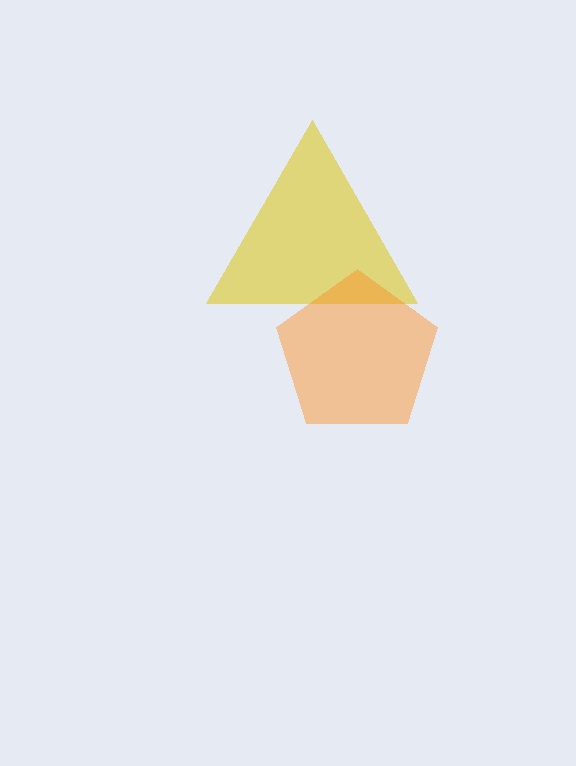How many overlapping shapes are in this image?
There are 2 overlapping shapes in the image.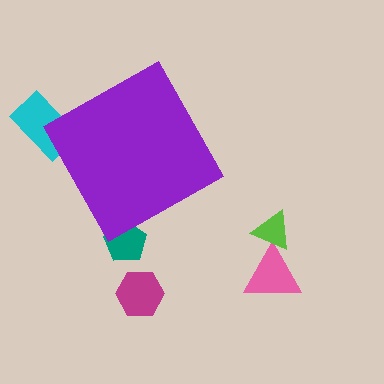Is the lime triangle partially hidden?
No, the lime triangle is fully visible.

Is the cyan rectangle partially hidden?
Yes, the cyan rectangle is partially hidden behind the purple diamond.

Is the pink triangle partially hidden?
No, the pink triangle is fully visible.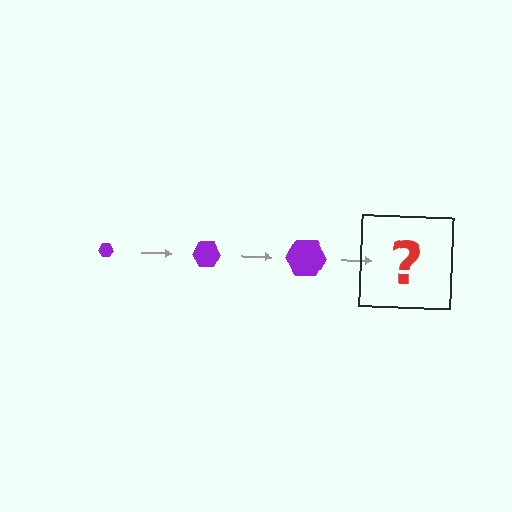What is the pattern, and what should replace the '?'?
The pattern is that the hexagon gets progressively larger each step. The '?' should be a purple hexagon, larger than the previous one.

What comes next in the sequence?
The next element should be a purple hexagon, larger than the previous one.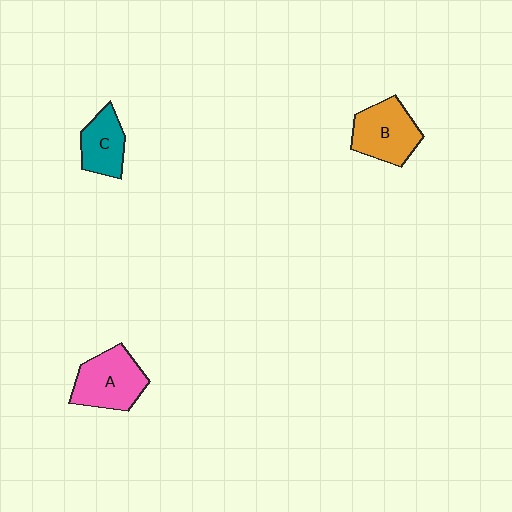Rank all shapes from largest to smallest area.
From largest to smallest: A (pink), B (orange), C (teal).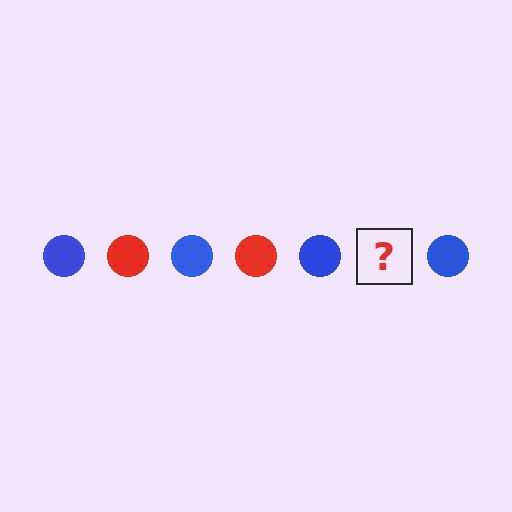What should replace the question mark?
The question mark should be replaced with a red circle.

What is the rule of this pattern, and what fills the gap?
The rule is that the pattern cycles through blue, red circles. The gap should be filled with a red circle.